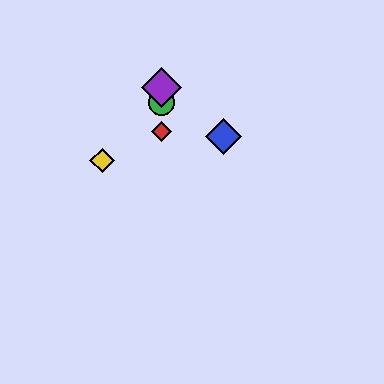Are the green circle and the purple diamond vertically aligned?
Yes, both are at x≈162.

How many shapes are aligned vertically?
3 shapes (the red diamond, the green circle, the purple diamond) are aligned vertically.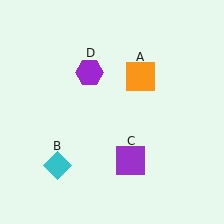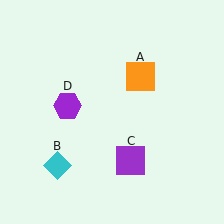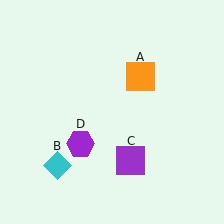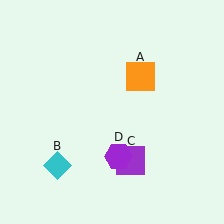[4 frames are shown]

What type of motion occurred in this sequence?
The purple hexagon (object D) rotated counterclockwise around the center of the scene.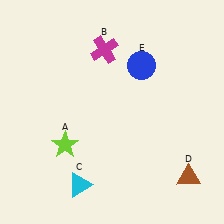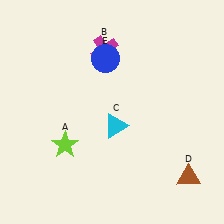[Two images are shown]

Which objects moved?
The objects that moved are: the cyan triangle (C), the blue circle (E).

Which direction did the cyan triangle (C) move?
The cyan triangle (C) moved up.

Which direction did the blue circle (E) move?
The blue circle (E) moved left.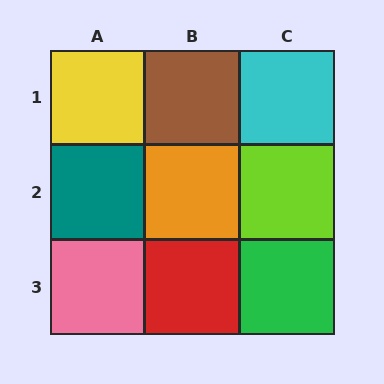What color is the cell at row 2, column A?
Teal.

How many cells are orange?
1 cell is orange.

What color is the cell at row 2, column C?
Lime.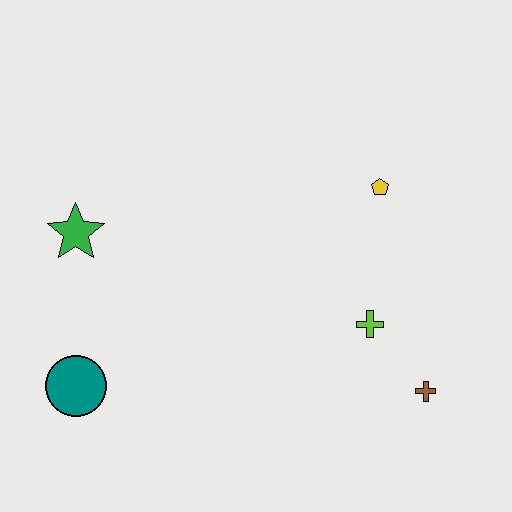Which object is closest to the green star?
The teal circle is closest to the green star.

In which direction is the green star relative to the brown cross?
The green star is to the left of the brown cross.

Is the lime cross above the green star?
No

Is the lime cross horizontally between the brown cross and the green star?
Yes